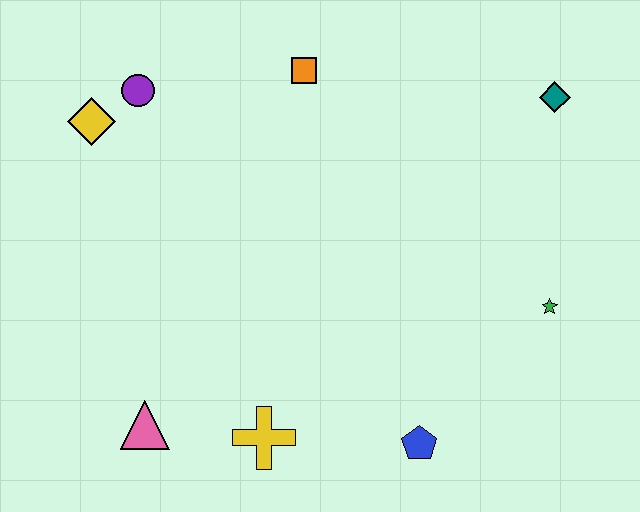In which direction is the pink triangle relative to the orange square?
The pink triangle is below the orange square.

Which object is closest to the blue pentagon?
The yellow cross is closest to the blue pentagon.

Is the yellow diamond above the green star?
Yes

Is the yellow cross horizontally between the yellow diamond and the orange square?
Yes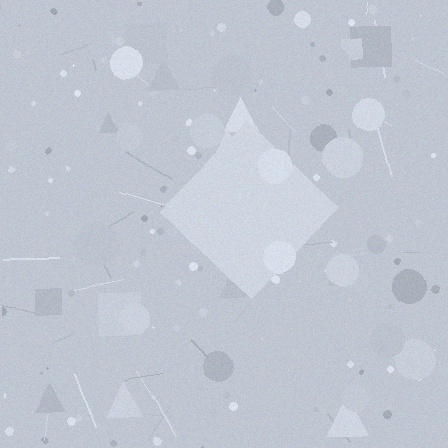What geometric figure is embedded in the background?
A diamond is embedded in the background.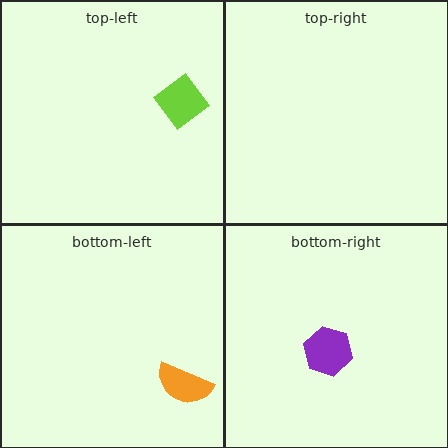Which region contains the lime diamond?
The top-left region.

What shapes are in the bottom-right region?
The purple hexagon.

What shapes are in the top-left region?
The lime diamond.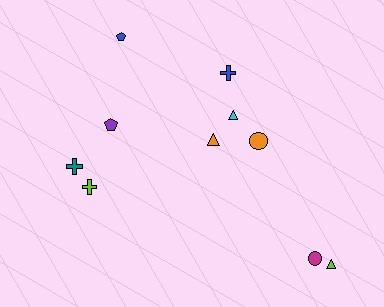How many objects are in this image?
There are 10 objects.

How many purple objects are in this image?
There is 1 purple object.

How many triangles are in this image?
There are 3 triangles.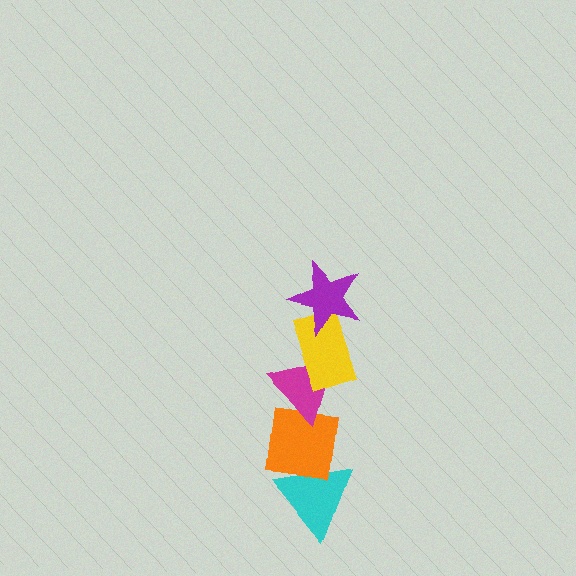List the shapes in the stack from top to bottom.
From top to bottom: the purple star, the yellow rectangle, the magenta triangle, the orange square, the cyan triangle.